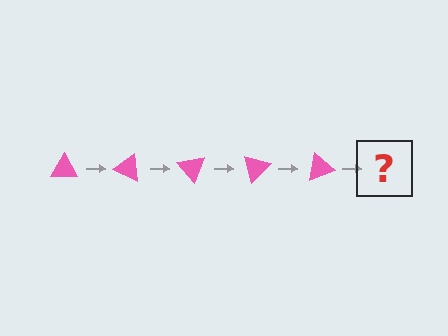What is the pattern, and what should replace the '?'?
The pattern is that the triangle rotates 25 degrees each step. The '?' should be a pink triangle rotated 125 degrees.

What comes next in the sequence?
The next element should be a pink triangle rotated 125 degrees.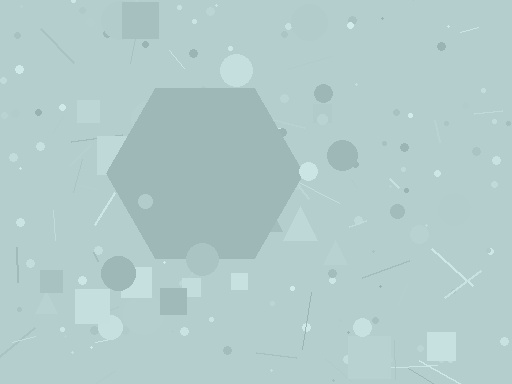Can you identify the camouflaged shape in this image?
The camouflaged shape is a hexagon.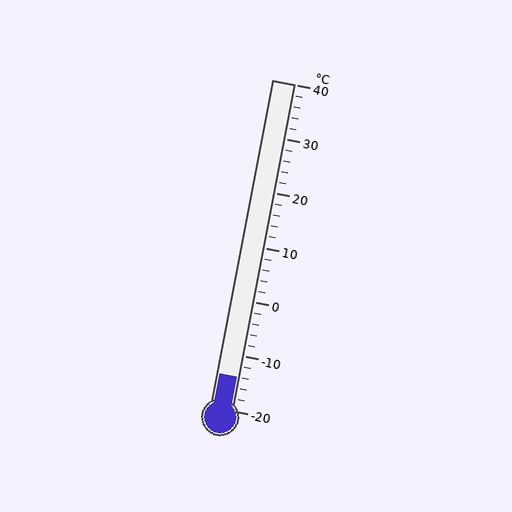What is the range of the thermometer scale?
The thermometer scale ranges from -20°C to 40°C.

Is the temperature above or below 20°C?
The temperature is below 20°C.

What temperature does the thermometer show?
The thermometer shows approximately -14°C.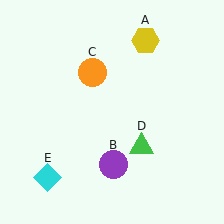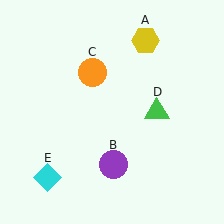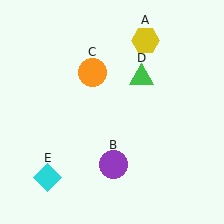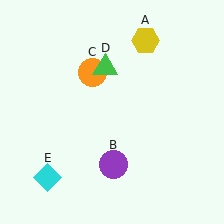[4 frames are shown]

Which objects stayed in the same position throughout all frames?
Yellow hexagon (object A) and purple circle (object B) and orange circle (object C) and cyan diamond (object E) remained stationary.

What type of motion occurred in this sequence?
The green triangle (object D) rotated counterclockwise around the center of the scene.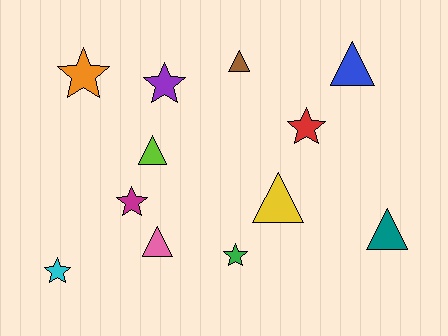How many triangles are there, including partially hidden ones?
There are 6 triangles.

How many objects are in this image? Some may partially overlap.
There are 12 objects.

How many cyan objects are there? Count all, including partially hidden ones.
There is 1 cyan object.